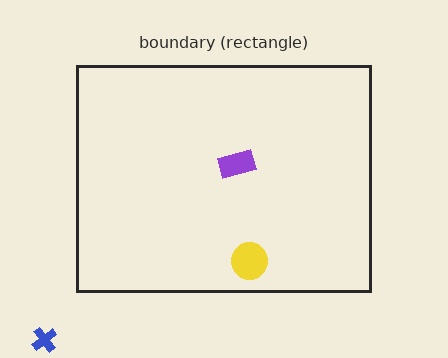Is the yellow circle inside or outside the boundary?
Inside.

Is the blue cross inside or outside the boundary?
Outside.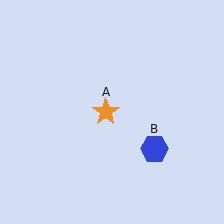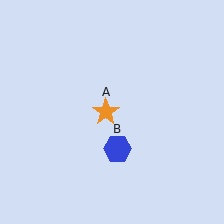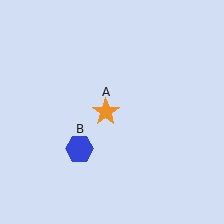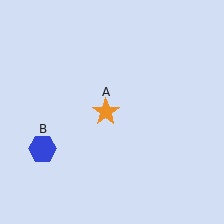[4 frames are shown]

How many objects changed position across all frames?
1 object changed position: blue hexagon (object B).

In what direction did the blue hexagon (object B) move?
The blue hexagon (object B) moved left.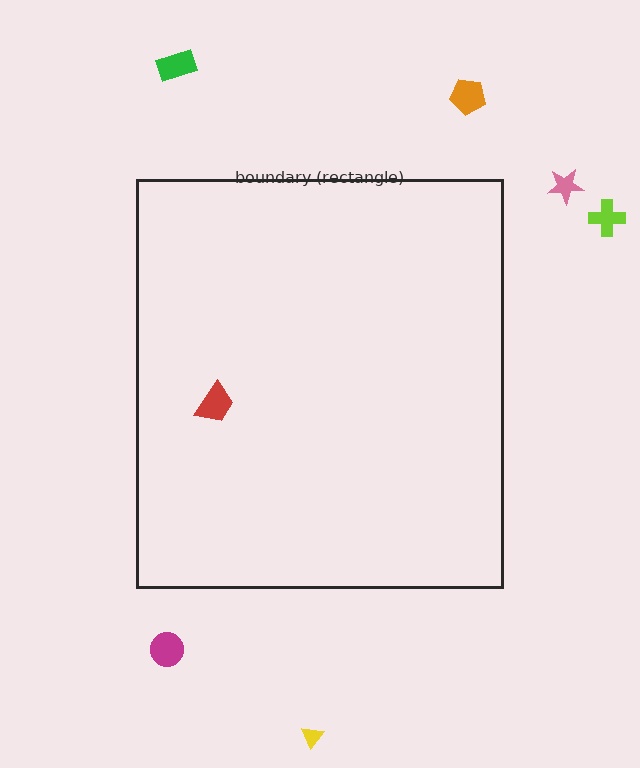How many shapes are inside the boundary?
1 inside, 6 outside.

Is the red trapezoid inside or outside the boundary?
Inside.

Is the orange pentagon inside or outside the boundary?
Outside.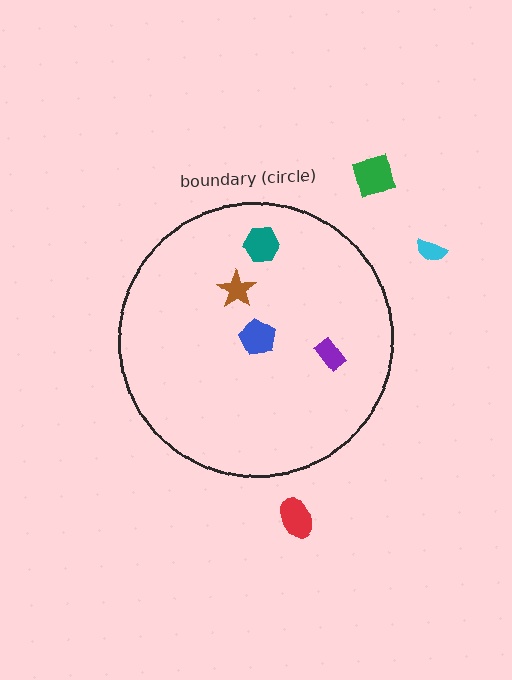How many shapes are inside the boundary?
4 inside, 3 outside.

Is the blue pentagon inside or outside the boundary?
Inside.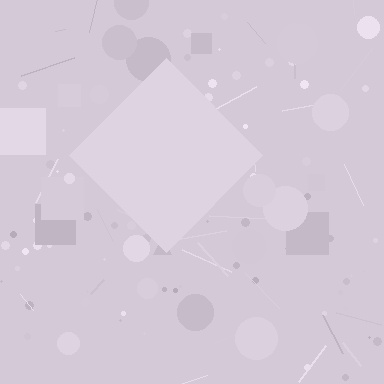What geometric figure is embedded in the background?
A diamond is embedded in the background.